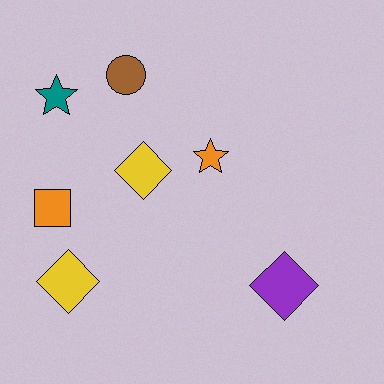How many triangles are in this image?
There are no triangles.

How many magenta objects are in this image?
There are no magenta objects.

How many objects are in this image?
There are 7 objects.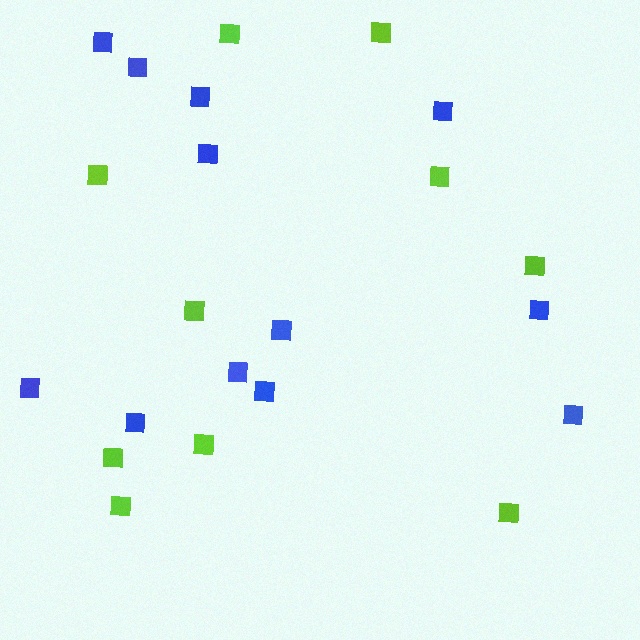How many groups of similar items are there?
There are 2 groups: one group of blue squares (12) and one group of lime squares (10).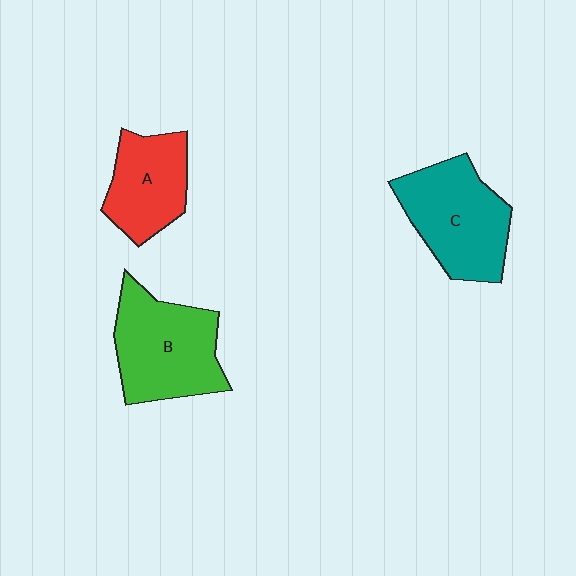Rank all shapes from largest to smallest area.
From largest to smallest: B (green), C (teal), A (red).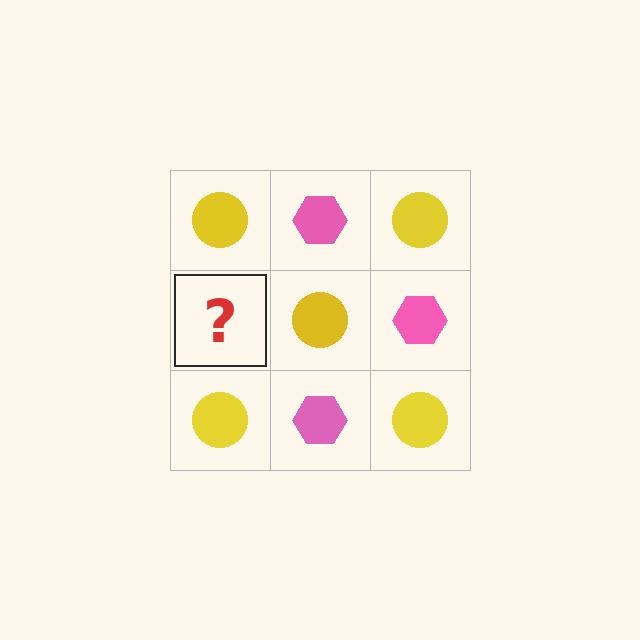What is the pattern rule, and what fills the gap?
The rule is that it alternates yellow circle and pink hexagon in a checkerboard pattern. The gap should be filled with a pink hexagon.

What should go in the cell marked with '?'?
The missing cell should contain a pink hexagon.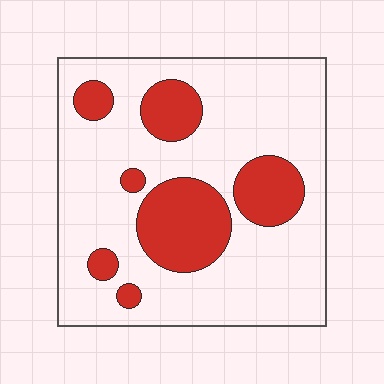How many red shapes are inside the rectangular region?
7.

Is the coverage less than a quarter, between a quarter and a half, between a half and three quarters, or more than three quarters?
Less than a quarter.